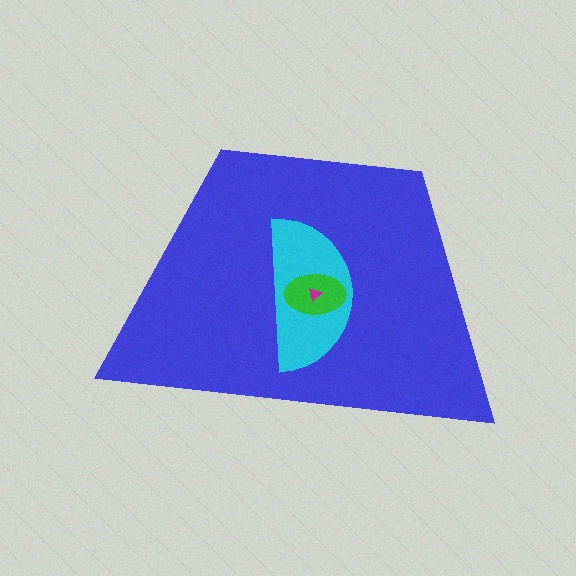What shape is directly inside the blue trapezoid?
The cyan semicircle.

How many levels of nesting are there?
4.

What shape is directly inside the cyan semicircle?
The green ellipse.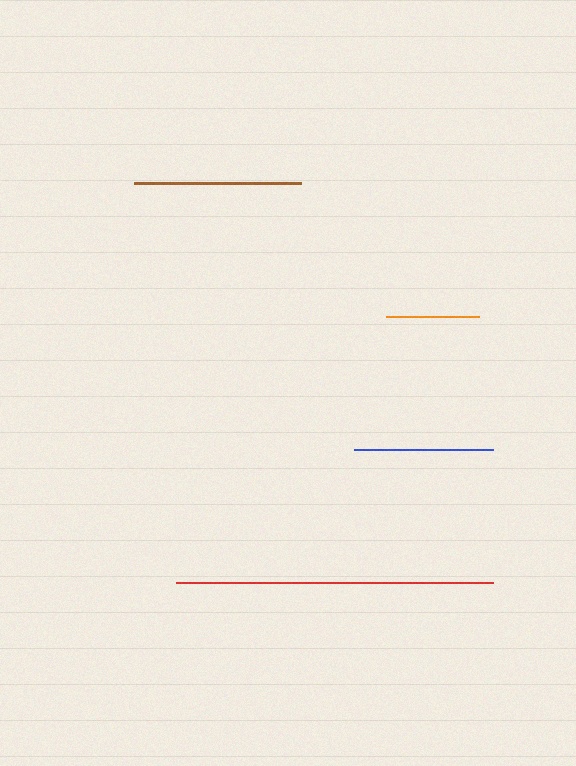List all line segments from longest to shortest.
From longest to shortest: red, brown, blue, orange.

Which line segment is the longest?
The red line is the longest at approximately 317 pixels.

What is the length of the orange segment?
The orange segment is approximately 93 pixels long.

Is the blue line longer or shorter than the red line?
The red line is longer than the blue line.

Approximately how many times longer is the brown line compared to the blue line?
The brown line is approximately 1.2 times the length of the blue line.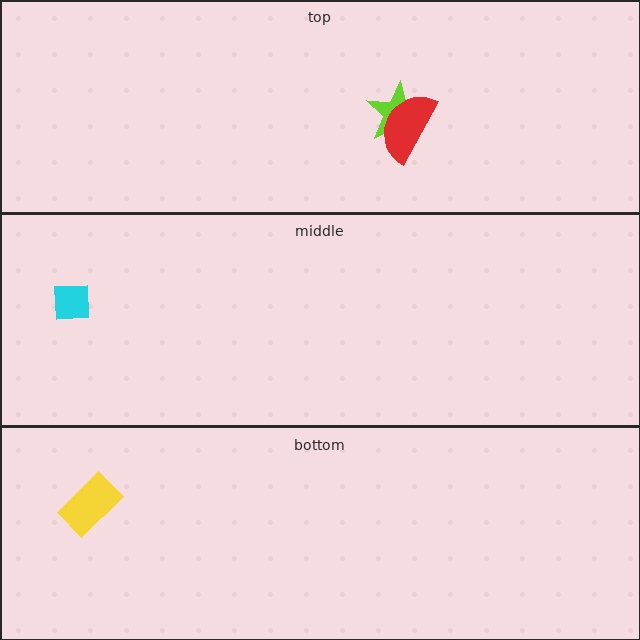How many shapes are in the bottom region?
1.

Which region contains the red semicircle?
The top region.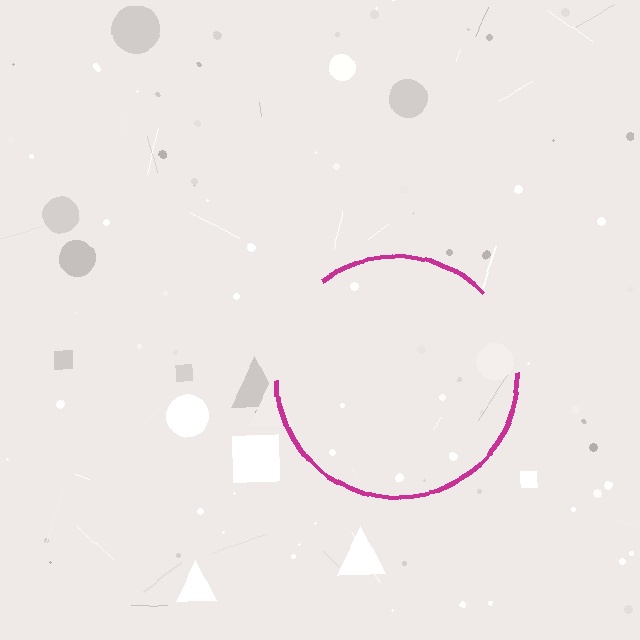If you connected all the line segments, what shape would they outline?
They would outline a circle.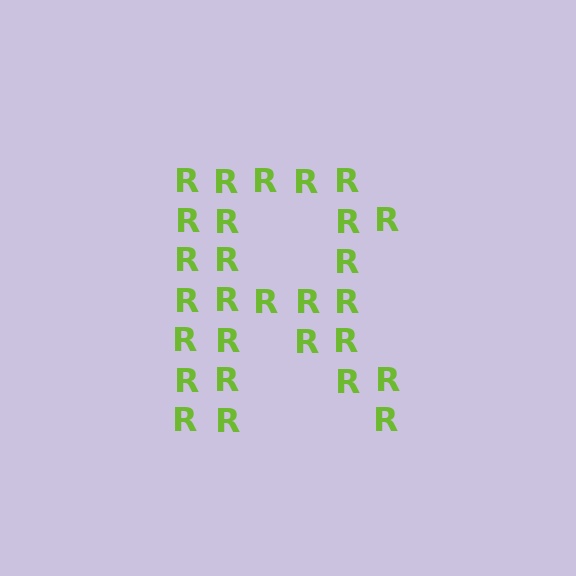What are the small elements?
The small elements are letter R's.